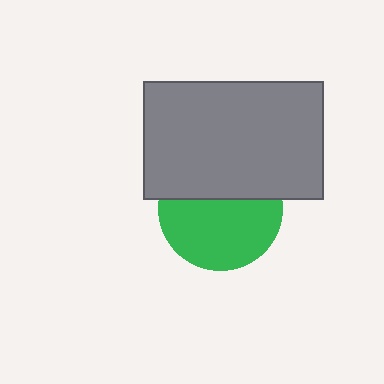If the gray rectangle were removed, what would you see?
You would see the complete green circle.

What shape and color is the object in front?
The object in front is a gray rectangle.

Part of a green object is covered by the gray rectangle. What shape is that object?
It is a circle.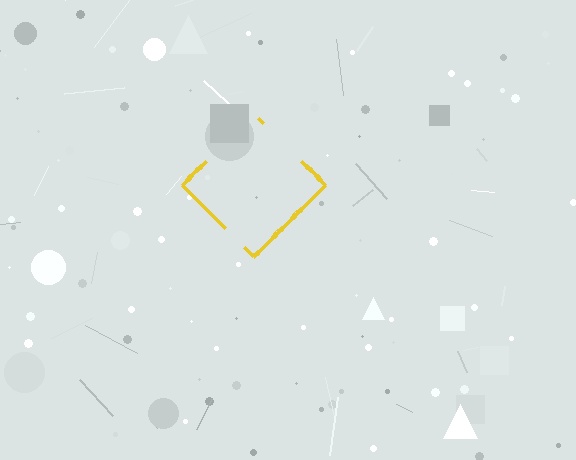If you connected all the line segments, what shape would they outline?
They would outline a diamond.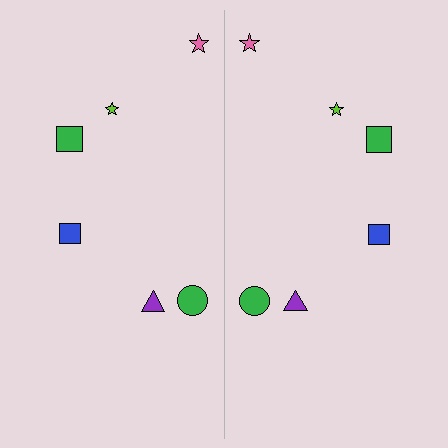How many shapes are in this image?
There are 12 shapes in this image.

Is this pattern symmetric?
Yes, this pattern has bilateral (reflection) symmetry.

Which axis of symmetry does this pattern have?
The pattern has a vertical axis of symmetry running through the center of the image.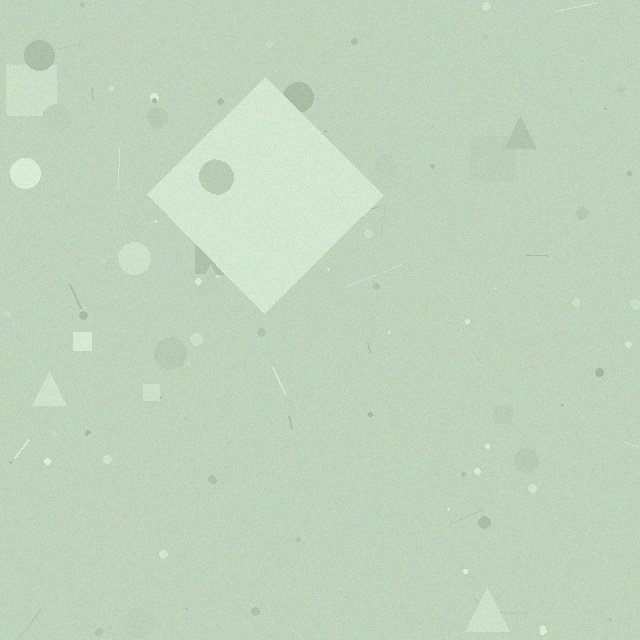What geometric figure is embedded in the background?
A diamond is embedded in the background.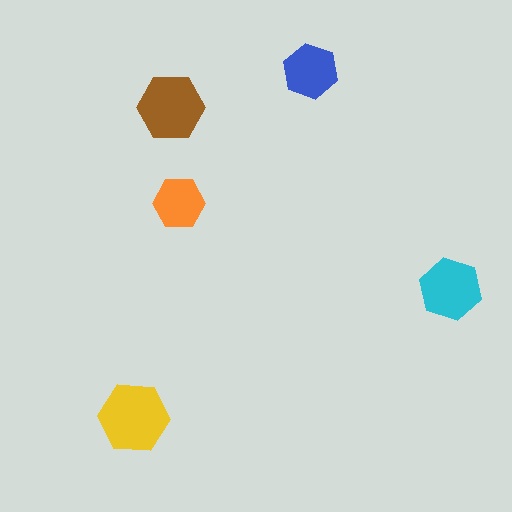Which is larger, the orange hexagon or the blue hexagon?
The blue one.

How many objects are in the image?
There are 5 objects in the image.